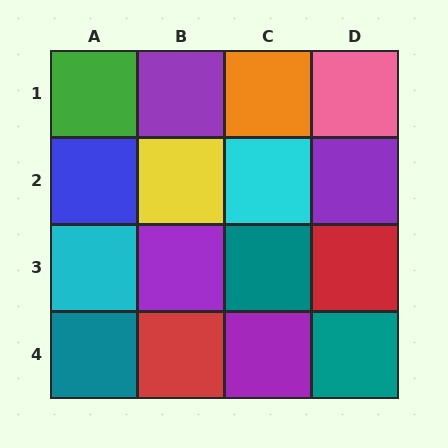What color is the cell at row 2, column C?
Cyan.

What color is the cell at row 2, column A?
Blue.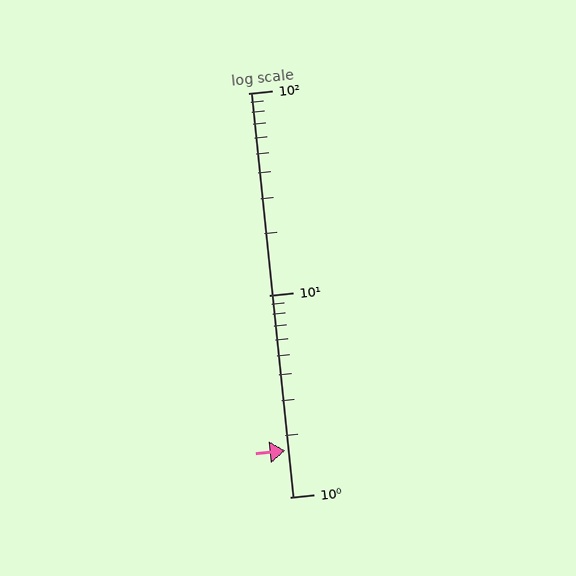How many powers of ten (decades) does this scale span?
The scale spans 2 decades, from 1 to 100.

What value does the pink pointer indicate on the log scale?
The pointer indicates approximately 1.7.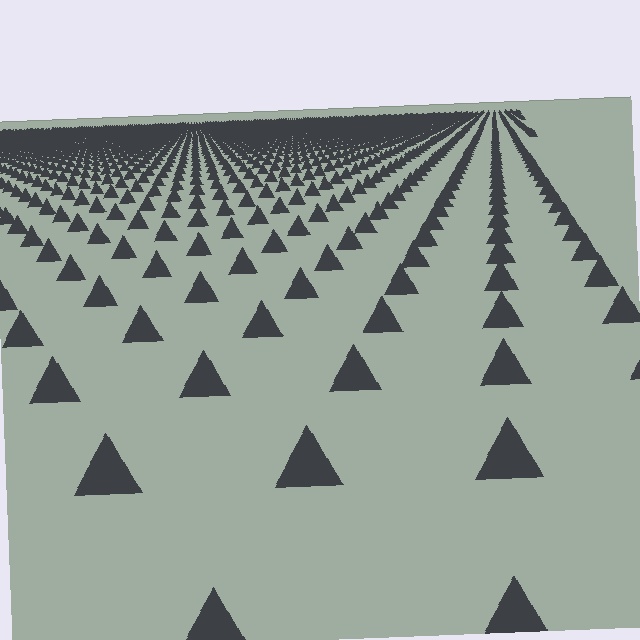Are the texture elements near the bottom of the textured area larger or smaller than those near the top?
Larger. Near the bottom, elements are closer to the viewer and appear at a bigger on-screen size.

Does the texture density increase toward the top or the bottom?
Density increases toward the top.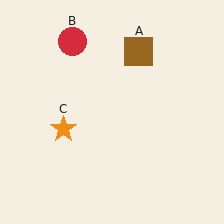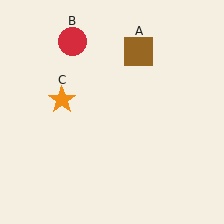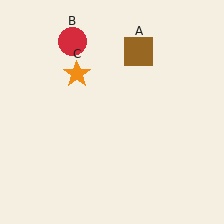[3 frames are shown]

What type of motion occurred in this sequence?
The orange star (object C) rotated clockwise around the center of the scene.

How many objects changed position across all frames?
1 object changed position: orange star (object C).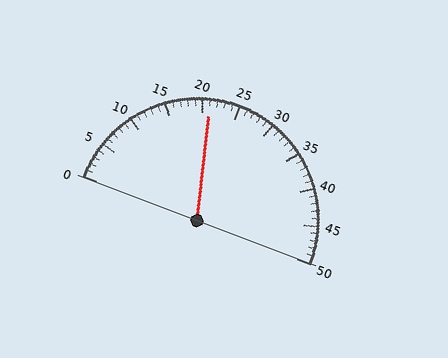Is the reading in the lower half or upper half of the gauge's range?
The reading is in the lower half of the range (0 to 50).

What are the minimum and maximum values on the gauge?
The gauge ranges from 0 to 50.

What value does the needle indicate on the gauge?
The needle indicates approximately 21.